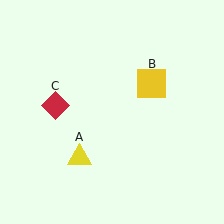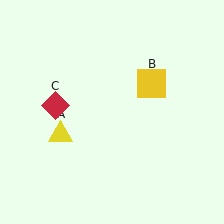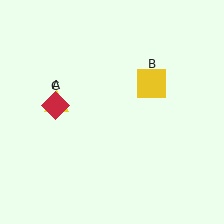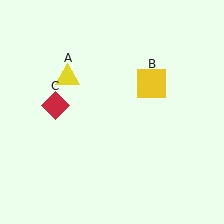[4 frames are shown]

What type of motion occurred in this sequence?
The yellow triangle (object A) rotated clockwise around the center of the scene.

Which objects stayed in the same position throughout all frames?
Yellow square (object B) and red diamond (object C) remained stationary.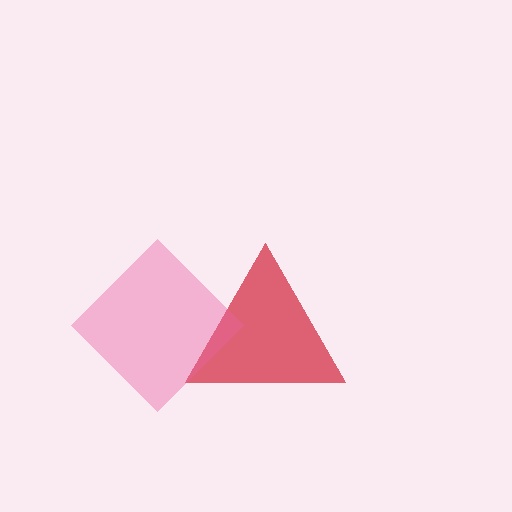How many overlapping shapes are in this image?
There are 2 overlapping shapes in the image.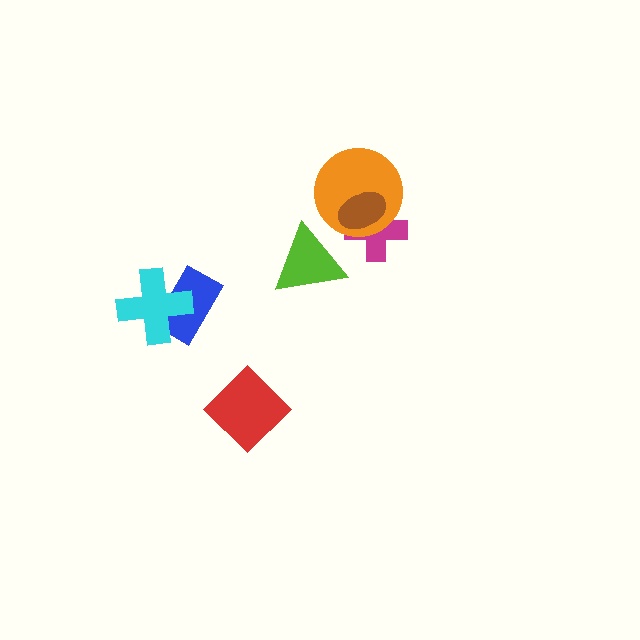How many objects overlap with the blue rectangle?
1 object overlaps with the blue rectangle.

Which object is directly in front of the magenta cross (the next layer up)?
The orange circle is directly in front of the magenta cross.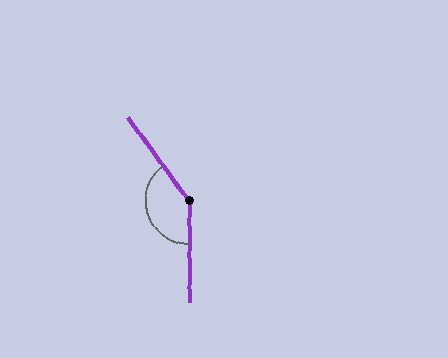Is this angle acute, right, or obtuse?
It is obtuse.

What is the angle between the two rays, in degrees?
Approximately 144 degrees.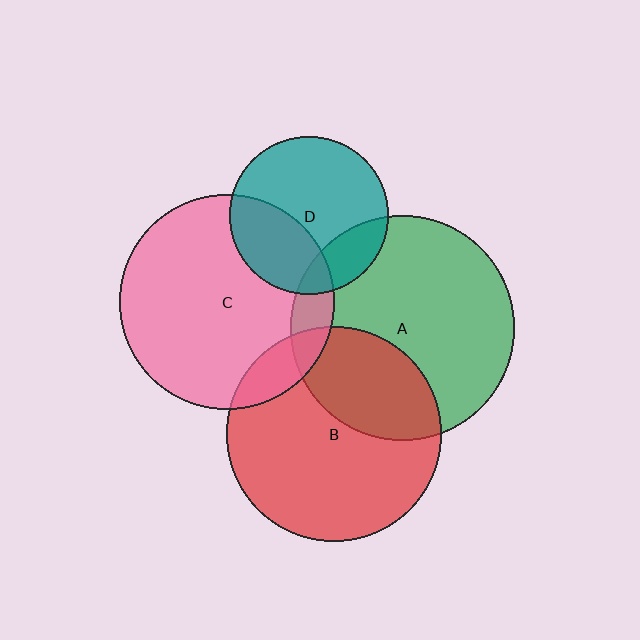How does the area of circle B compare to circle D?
Approximately 1.8 times.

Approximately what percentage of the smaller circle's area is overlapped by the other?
Approximately 10%.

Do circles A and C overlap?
Yes.